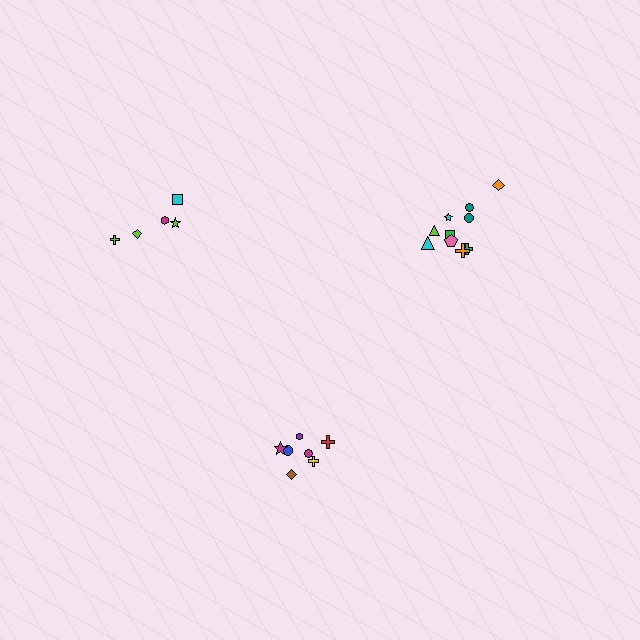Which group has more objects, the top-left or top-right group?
The top-right group.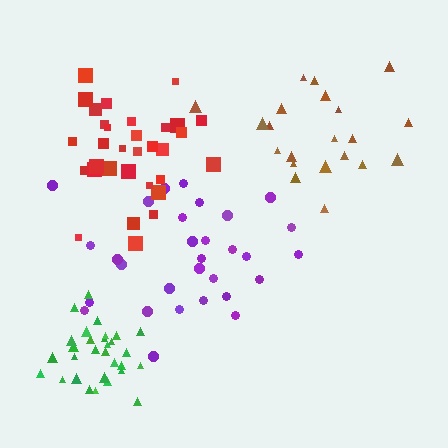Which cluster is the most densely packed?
Green.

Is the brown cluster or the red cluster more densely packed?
Red.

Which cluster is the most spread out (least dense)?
Brown.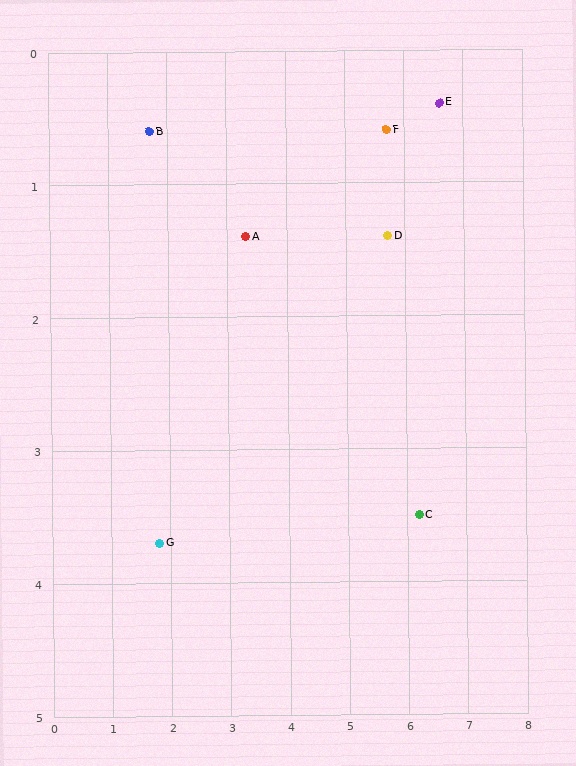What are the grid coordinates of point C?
Point C is at approximately (6.2, 3.5).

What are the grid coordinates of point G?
Point G is at approximately (1.8, 3.7).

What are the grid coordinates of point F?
Point F is at approximately (5.7, 0.6).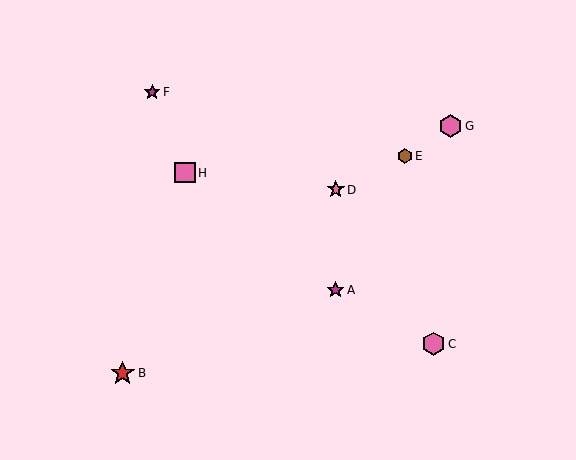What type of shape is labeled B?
Shape B is a red star.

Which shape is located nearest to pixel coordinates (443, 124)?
The pink hexagon (labeled G) at (450, 126) is nearest to that location.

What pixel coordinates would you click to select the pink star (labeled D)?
Click at (336, 190) to select the pink star D.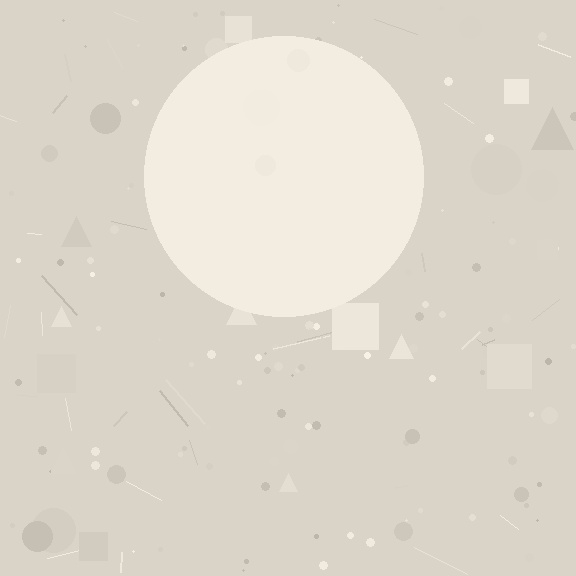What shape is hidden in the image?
A circle is hidden in the image.